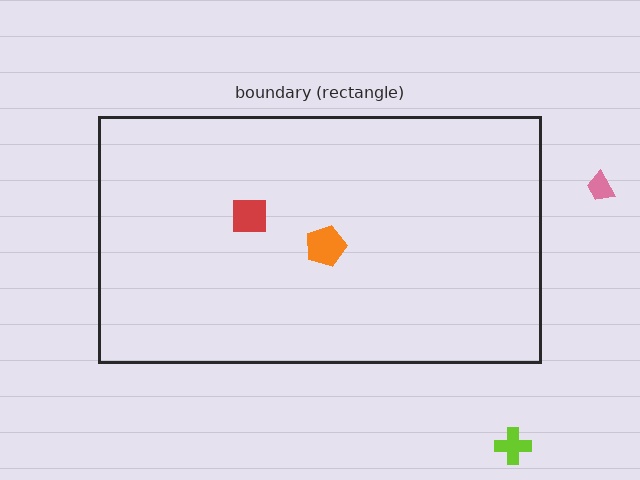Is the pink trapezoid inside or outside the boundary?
Outside.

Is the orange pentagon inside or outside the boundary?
Inside.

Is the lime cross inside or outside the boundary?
Outside.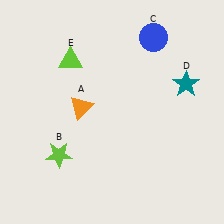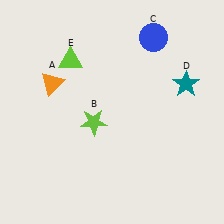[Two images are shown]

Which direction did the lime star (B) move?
The lime star (B) moved right.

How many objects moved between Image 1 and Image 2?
2 objects moved between the two images.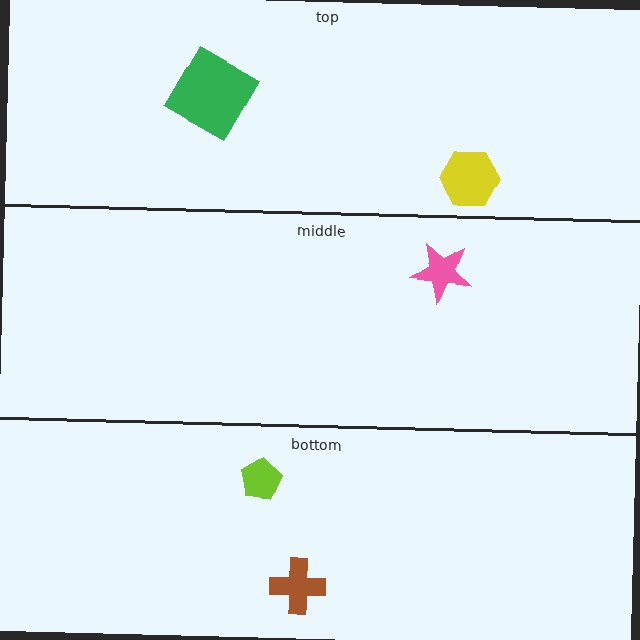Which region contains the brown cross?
The bottom region.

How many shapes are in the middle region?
1.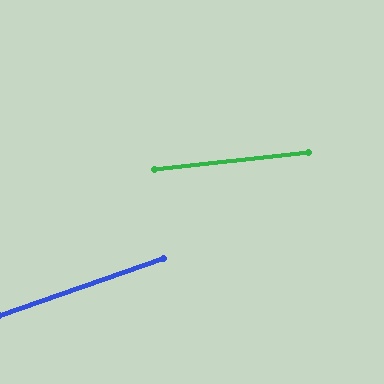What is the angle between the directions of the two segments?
Approximately 13 degrees.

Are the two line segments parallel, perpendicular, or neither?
Neither parallel nor perpendicular — they differ by about 13°.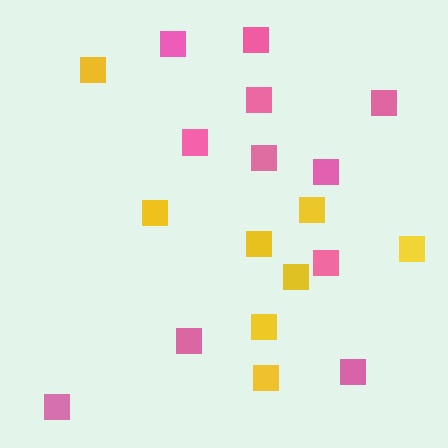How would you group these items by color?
There are 2 groups: one group of yellow squares (8) and one group of pink squares (11).